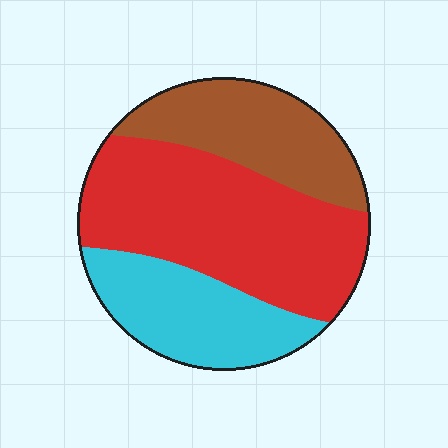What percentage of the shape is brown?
Brown takes up between a quarter and a half of the shape.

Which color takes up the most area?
Red, at roughly 50%.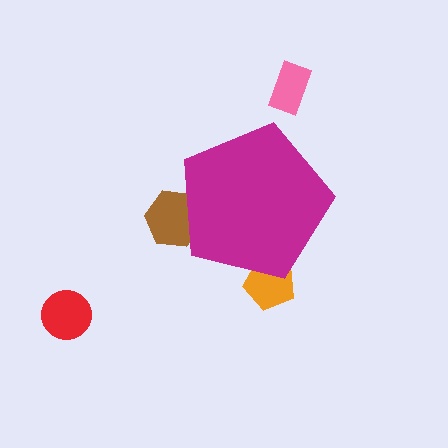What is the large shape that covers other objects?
A magenta pentagon.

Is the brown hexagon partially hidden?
Yes, the brown hexagon is partially hidden behind the magenta pentagon.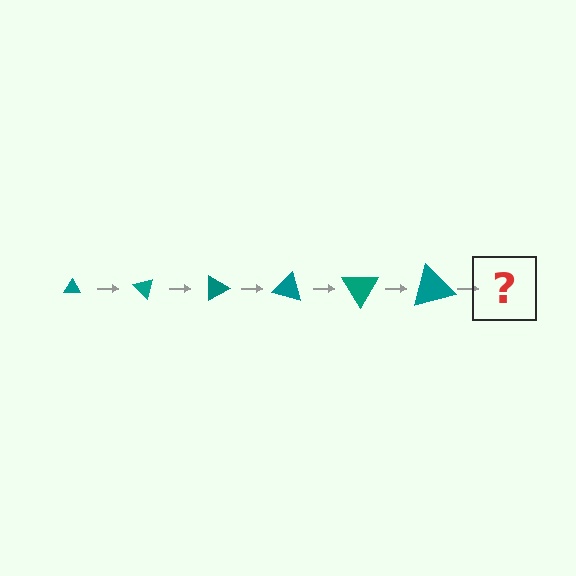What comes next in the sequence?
The next element should be a triangle, larger than the previous one and rotated 270 degrees from the start.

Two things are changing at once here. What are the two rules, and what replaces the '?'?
The two rules are that the triangle grows larger each step and it rotates 45 degrees each step. The '?' should be a triangle, larger than the previous one and rotated 270 degrees from the start.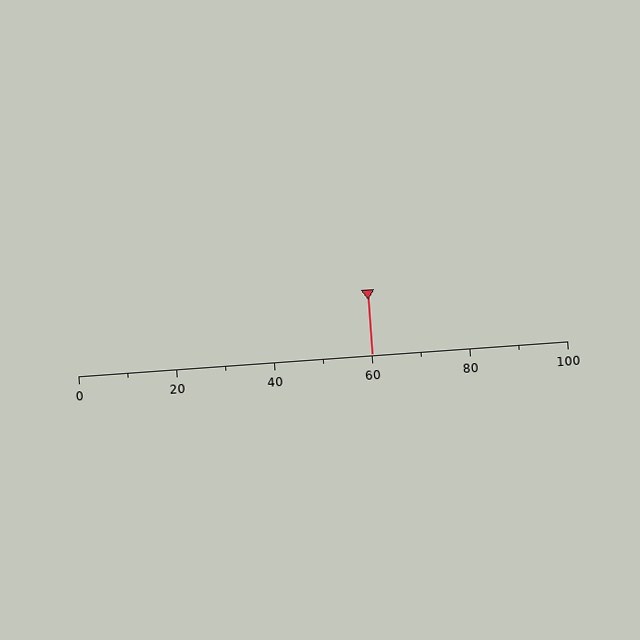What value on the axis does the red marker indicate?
The marker indicates approximately 60.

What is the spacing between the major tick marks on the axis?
The major ticks are spaced 20 apart.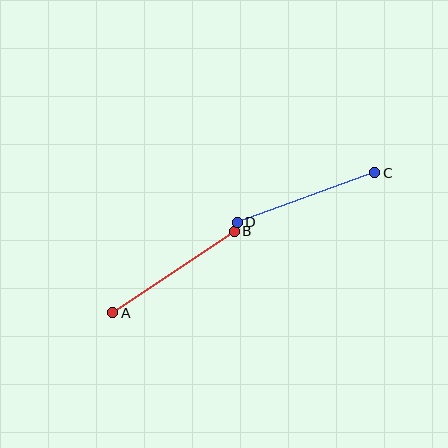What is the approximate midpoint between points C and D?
The midpoint is at approximately (306, 197) pixels.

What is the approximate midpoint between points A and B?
The midpoint is at approximately (173, 272) pixels.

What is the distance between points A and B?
The distance is approximately 147 pixels.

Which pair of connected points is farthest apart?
Points A and B are farthest apart.